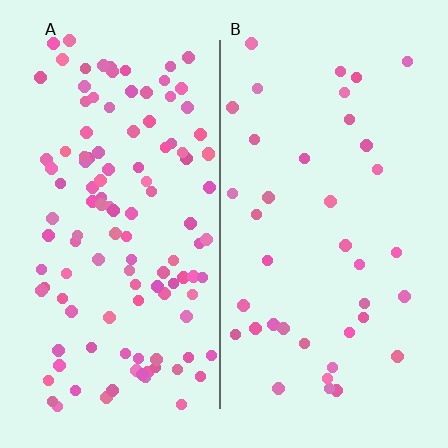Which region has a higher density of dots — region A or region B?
A (the left).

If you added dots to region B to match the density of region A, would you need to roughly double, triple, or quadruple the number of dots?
Approximately triple.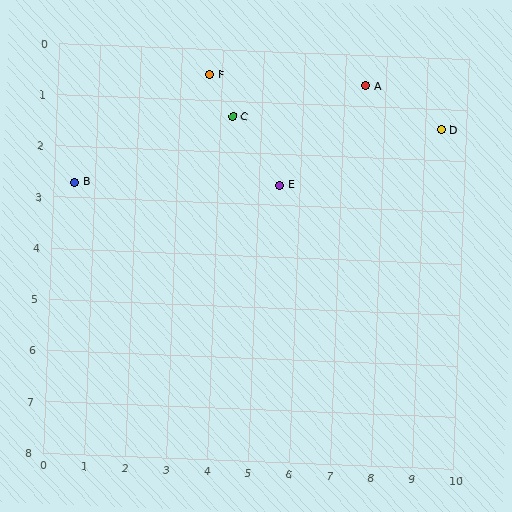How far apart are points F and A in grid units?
Points F and A are about 3.8 grid units apart.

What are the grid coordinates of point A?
Point A is at approximately (7.5, 0.6).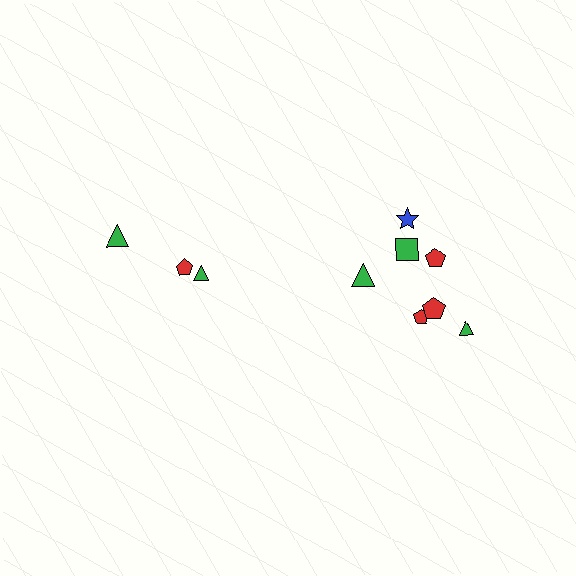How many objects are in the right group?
There are 7 objects.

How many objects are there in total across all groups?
There are 10 objects.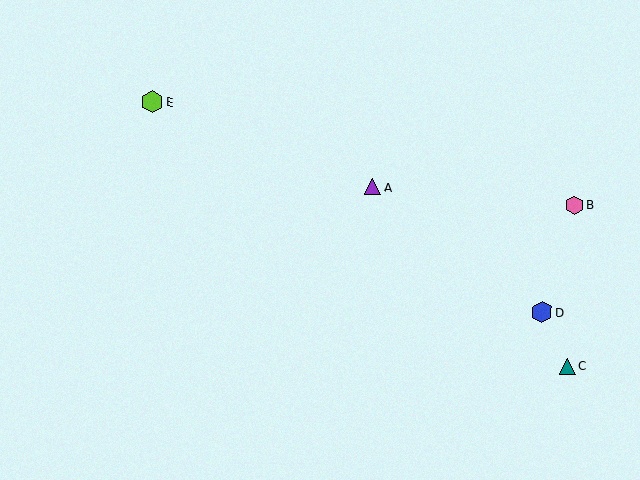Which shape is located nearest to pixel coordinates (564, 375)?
The teal triangle (labeled C) at (568, 366) is nearest to that location.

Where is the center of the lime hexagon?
The center of the lime hexagon is at (153, 102).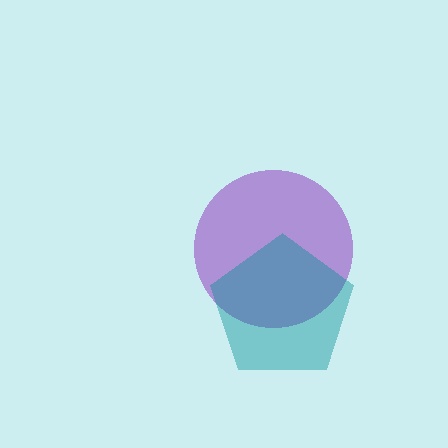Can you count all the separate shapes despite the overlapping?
Yes, there are 2 separate shapes.